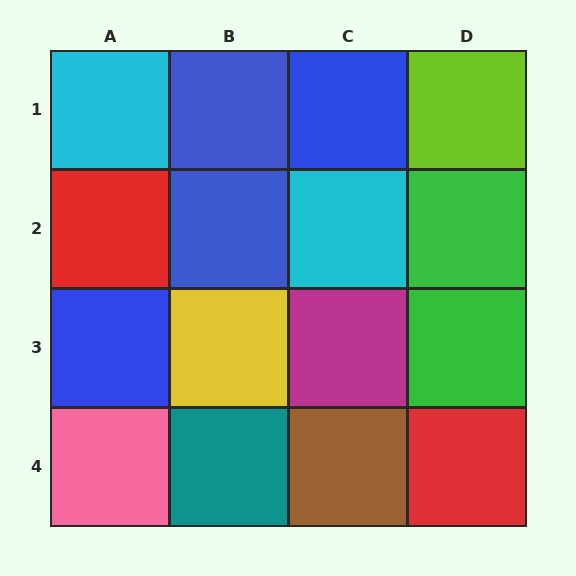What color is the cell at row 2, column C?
Cyan.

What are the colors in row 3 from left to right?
Blue, yellow, magenta, green.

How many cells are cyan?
2 cells are cyan.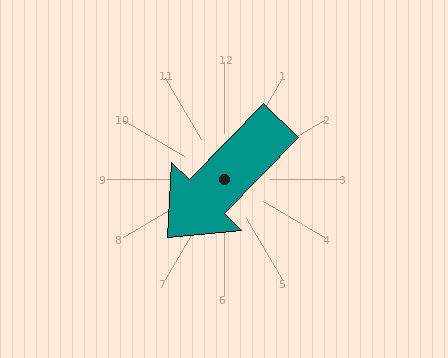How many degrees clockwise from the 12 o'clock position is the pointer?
Approximately 224 degrees.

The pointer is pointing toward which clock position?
Roughly 7 o'clock.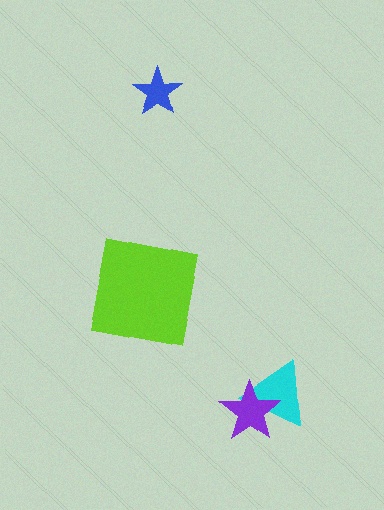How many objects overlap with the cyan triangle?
1 object overlaps with the cyan triangle.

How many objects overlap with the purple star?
1 object overlaps with the purple star.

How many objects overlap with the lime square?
0 objects overlap with the lime square.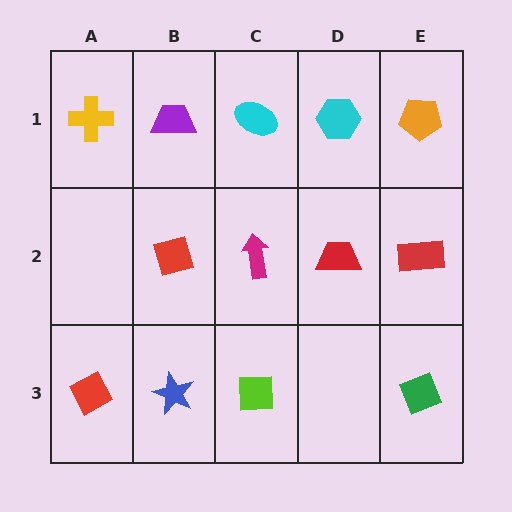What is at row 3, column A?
A red diamond.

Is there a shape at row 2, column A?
No, that cell is empty.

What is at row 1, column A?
A yellow cross.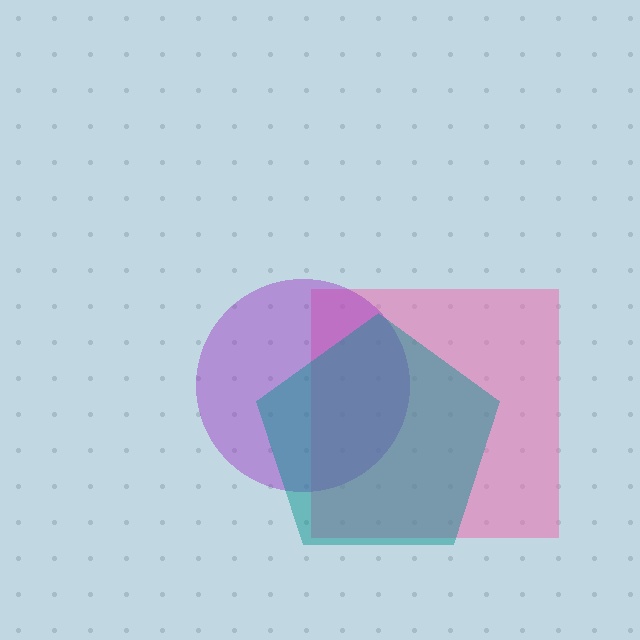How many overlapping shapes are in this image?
There are 3 overlapping shapes in the image.